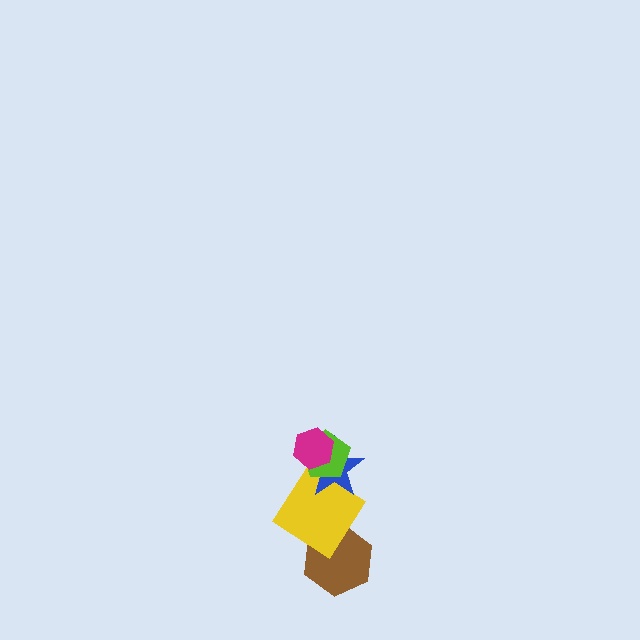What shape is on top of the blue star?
The lime pentagon is on top of the blue star.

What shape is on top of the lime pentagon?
The magenta hexagon is on top of the lime pentagon.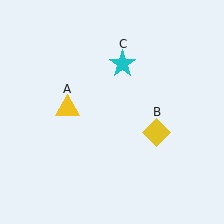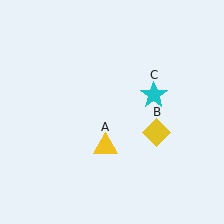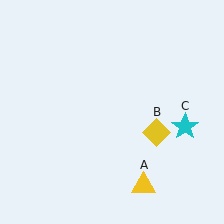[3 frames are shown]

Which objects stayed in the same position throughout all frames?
Yellow diamond (object B) remained stationary.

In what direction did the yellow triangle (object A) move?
The yellow triangle (object A) moved down and to the right.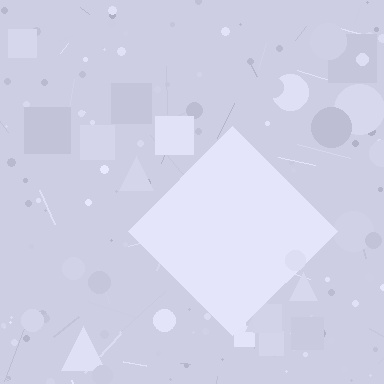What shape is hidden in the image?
A diamond is hidden in the image.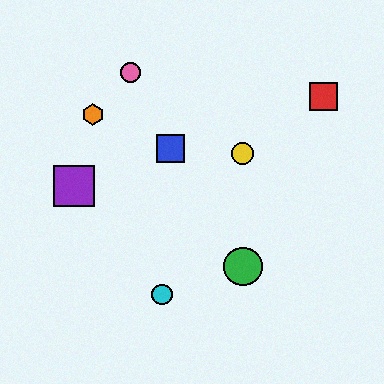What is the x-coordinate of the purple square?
The purple square is at x≈74.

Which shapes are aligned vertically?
The green circle, the yellow circle are aligned vertically.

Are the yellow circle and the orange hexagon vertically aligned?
No, the yellow circle is at x≈243 and the orange hexagon is at x≈93.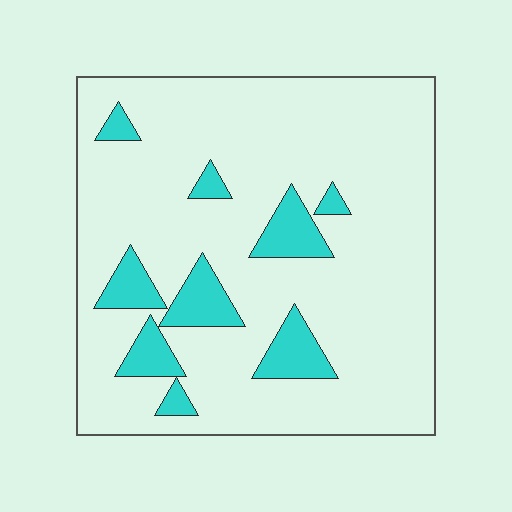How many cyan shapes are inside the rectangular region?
9.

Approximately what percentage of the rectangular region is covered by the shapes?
Approximately 15%.